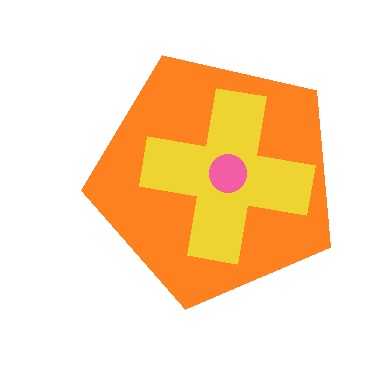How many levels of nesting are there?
3.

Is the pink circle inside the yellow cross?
Yes.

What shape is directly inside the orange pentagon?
The yellow cross.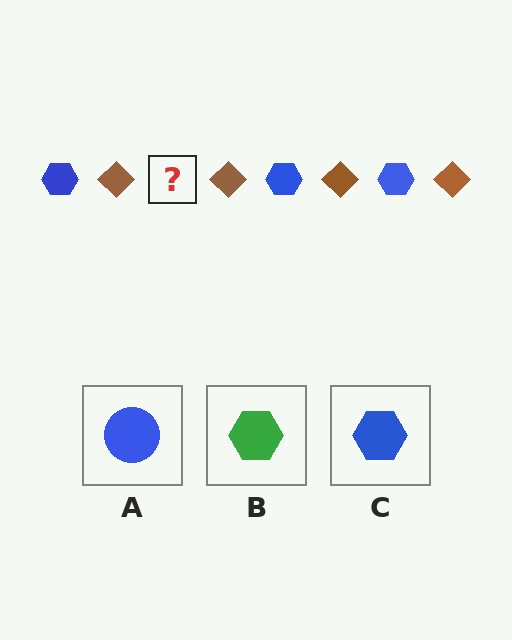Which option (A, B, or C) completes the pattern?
C.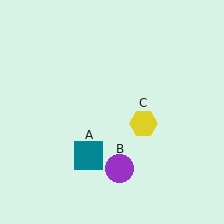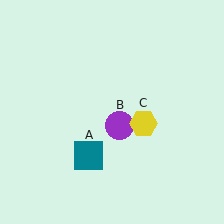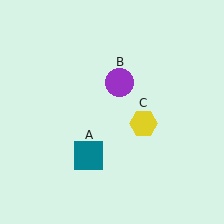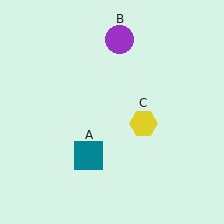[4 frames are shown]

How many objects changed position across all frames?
1 object changed position: purple circle (object B).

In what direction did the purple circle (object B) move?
The purple circle (object B) moved up.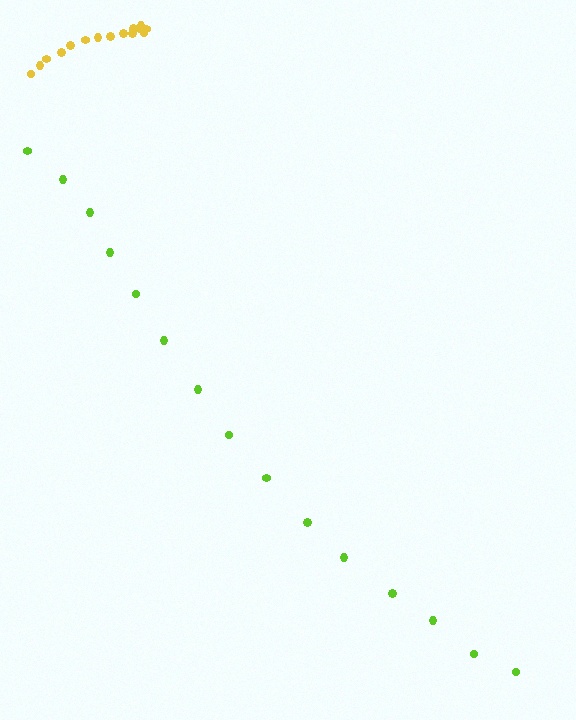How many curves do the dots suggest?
There are 2 distinct paths.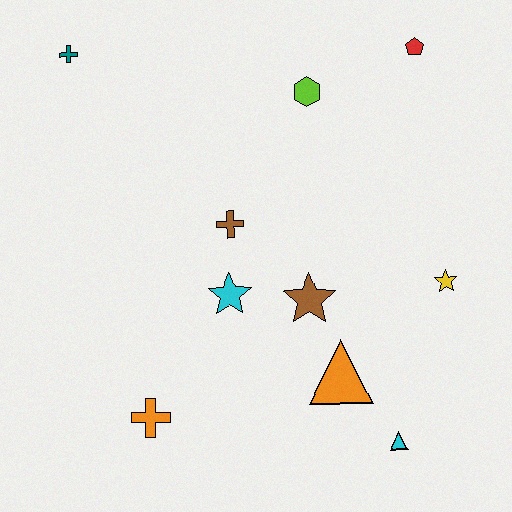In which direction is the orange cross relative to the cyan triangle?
The orange cross is to the left of the cyan triangle.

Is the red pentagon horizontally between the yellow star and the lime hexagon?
Yes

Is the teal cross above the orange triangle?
Yes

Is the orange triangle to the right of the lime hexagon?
Yes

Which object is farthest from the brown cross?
The cyan triangle is farthest from the brown cross.